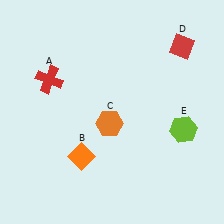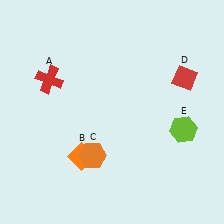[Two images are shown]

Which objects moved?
The objects that moved are: the orange hexagon (C), the red diamond (D).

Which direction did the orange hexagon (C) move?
The orange hexagon (C) moved down.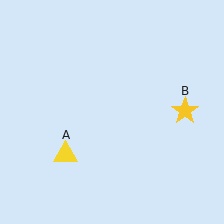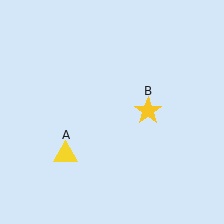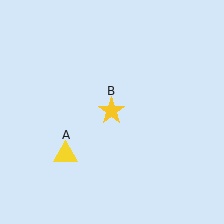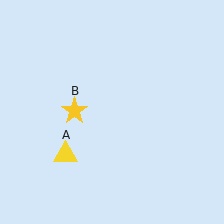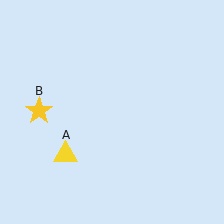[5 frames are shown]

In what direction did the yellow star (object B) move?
The yellow star (object B) moved left.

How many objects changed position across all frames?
1 object changed position: yellow star (object B).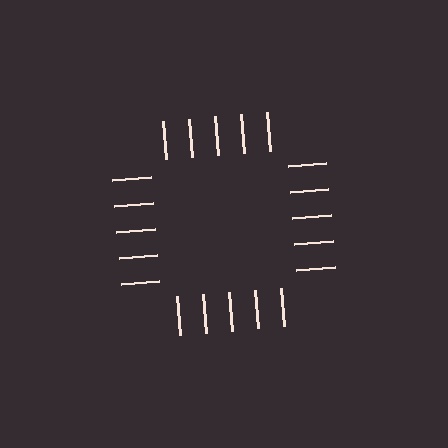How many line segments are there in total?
20 — 5 along each of the 4 edges.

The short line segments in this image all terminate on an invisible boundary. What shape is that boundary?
An illusory square — the line segments terminate on its edges but no continuous stroke is drawn.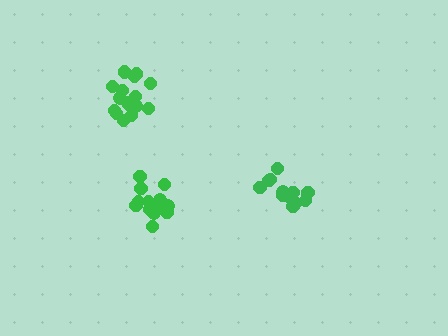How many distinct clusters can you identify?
There are 3 distinct clusters.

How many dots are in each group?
Group 1: 14 dots, Group 2: 16 dots, Group 3: 13 dots (43 total).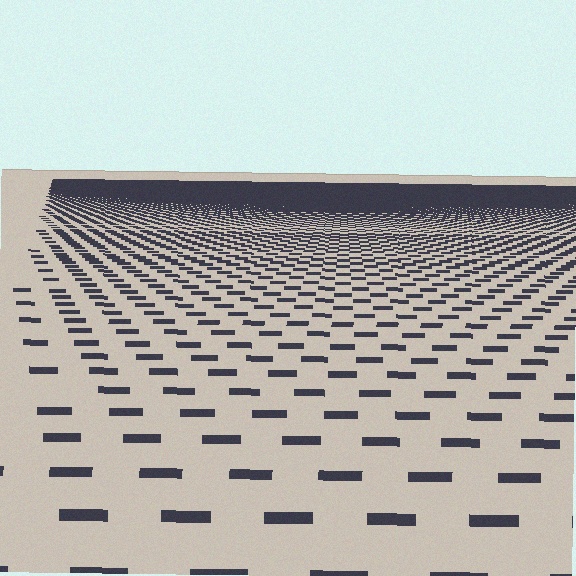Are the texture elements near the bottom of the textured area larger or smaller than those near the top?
Larger. Near the bottom, elements are closer to the viewer and appear at a bigger on-screen size.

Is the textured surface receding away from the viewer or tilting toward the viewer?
The surface is receding away from the viewer. Texture elements get smaller and denser toward the top.